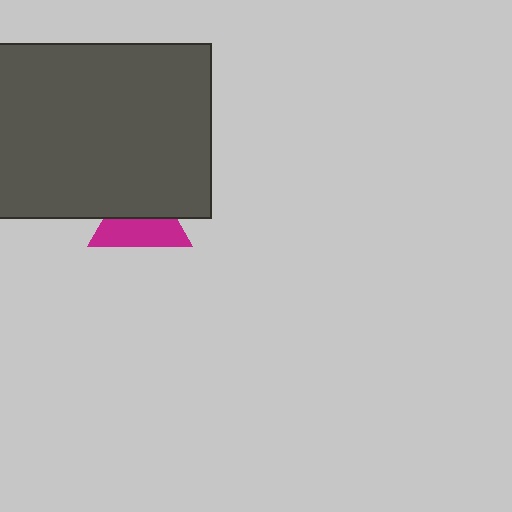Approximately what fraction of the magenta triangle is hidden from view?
Roughly 49% of the magenta triangle is hidden behind the dark gray rectangle.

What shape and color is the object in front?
The object in front is a dark gray rectangle.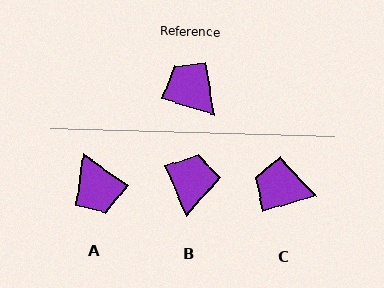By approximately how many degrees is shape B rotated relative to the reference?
Approximately 51 degrees clockwise.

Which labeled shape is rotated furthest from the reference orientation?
A, about 162 degrees away.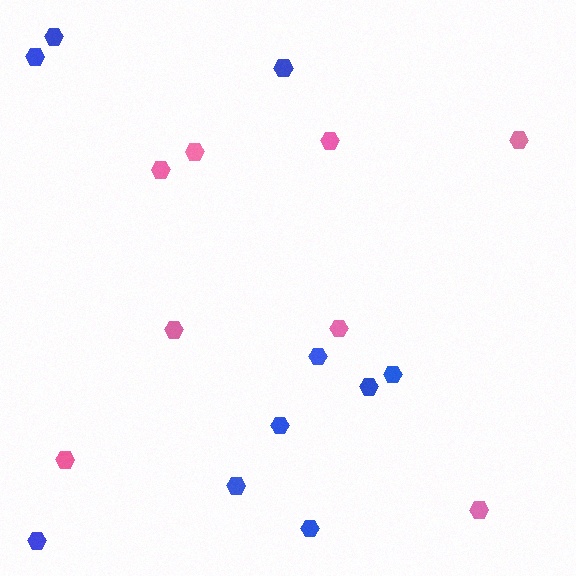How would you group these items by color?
There are 2 groups: one group of blue hexagons (10) and one group of pink hexagons (8).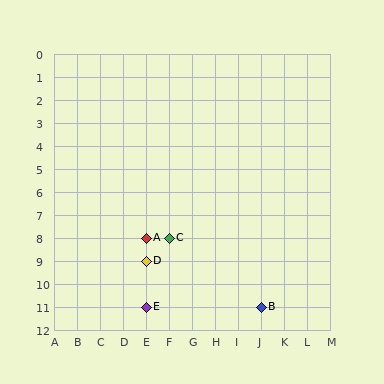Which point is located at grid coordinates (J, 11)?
Point B is at (J, 11).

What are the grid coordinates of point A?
Point A is at grid coordinates (E, 8).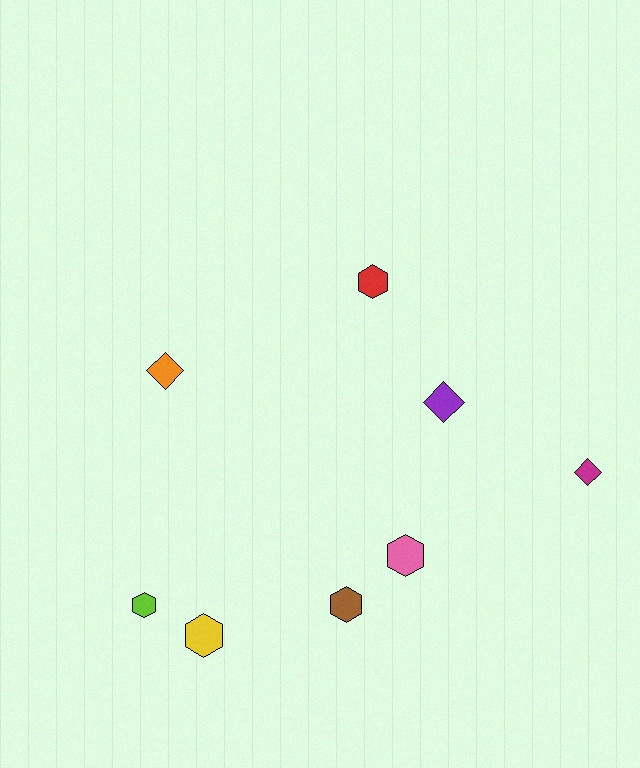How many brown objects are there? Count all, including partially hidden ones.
There is 1 brown object.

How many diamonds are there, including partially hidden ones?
There are 3 diamonds.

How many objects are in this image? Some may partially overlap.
There are 8 objects.